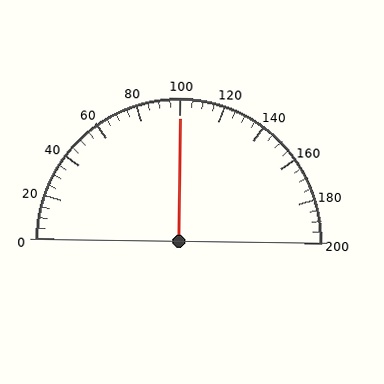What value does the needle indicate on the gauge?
The needle indicates approximately 100.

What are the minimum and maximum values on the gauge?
The gauge ranges from 0 to 200.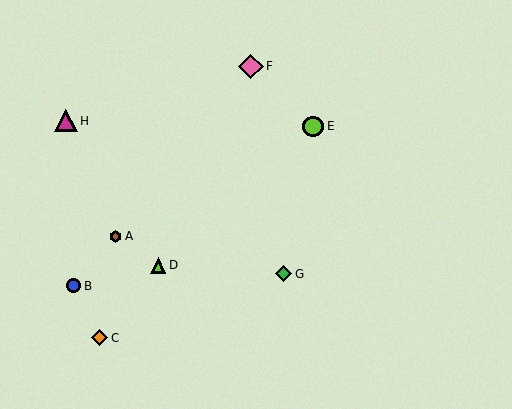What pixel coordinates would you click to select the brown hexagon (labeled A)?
Click at (116, 236) to select the brown hexagon A.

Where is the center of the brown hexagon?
The center of the brown hexagon is at (116, 236).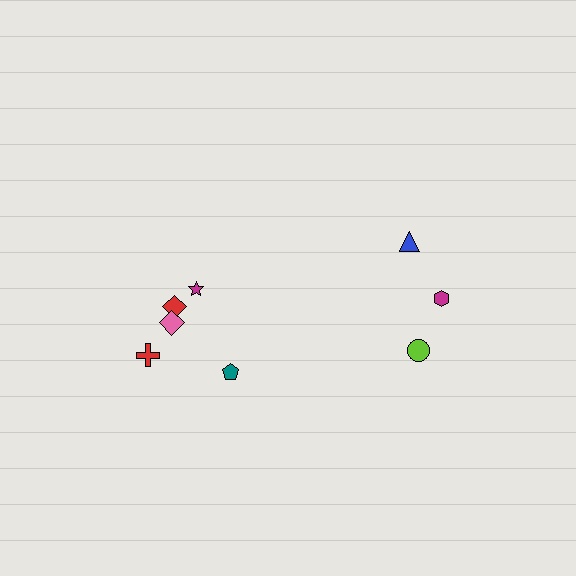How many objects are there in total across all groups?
There are 8 objects.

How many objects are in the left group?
There are 5 objects.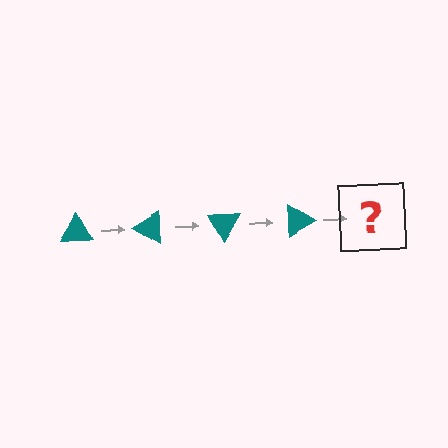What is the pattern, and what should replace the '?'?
The pattern is that the triangle rotates 30 degrees each step. The '?' should be a teal triangle rotated 120 degrees.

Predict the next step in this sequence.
The next step is a teal triangle rotated 120 degrees.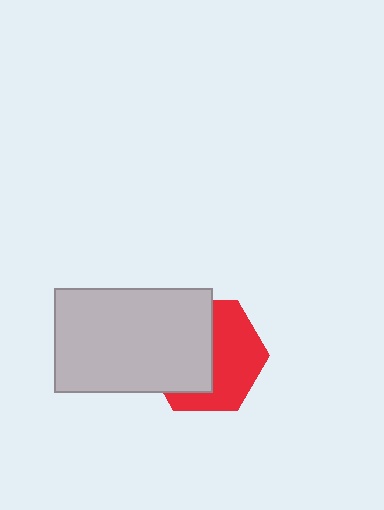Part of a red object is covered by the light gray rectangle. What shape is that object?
It is a hexagon.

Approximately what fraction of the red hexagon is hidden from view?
Roughly 51% of the red hexagon is hidden behind the light gray rectangle.